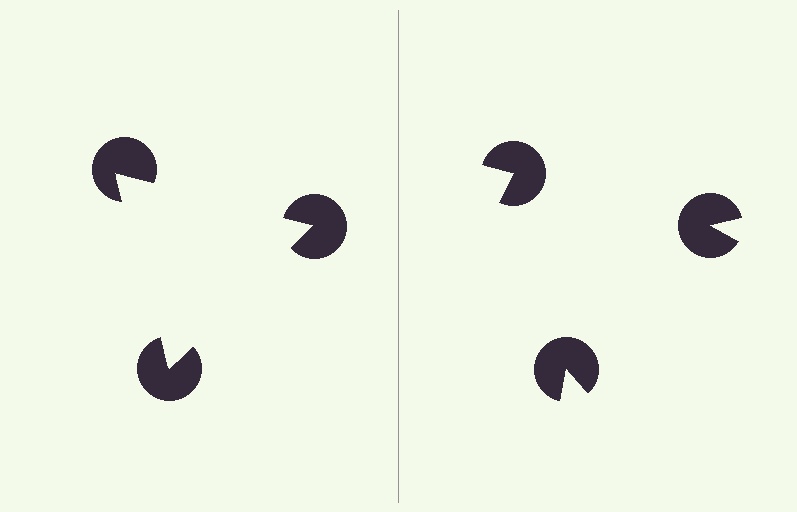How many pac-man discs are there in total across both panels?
6 — 3 on each side.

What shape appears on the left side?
An illusory triangle.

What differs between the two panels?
The pac-man discs are positioned identically on both sides; only the wedge orientations differ. On the left they align to a triangle; on the right they are misaligned.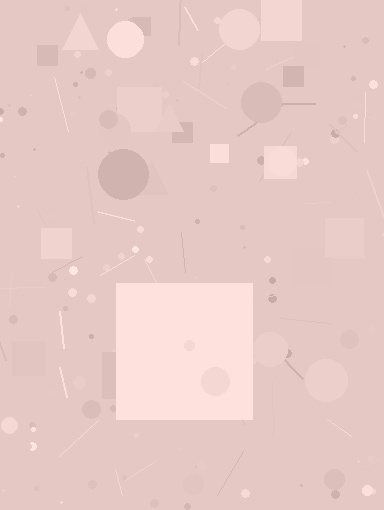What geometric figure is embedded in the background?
A square is embedded in the background.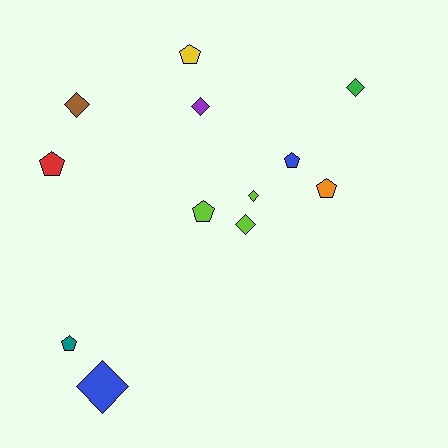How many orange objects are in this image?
There is 1 orange object.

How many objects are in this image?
There are 12 objects.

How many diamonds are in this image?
There are 6 diamonds.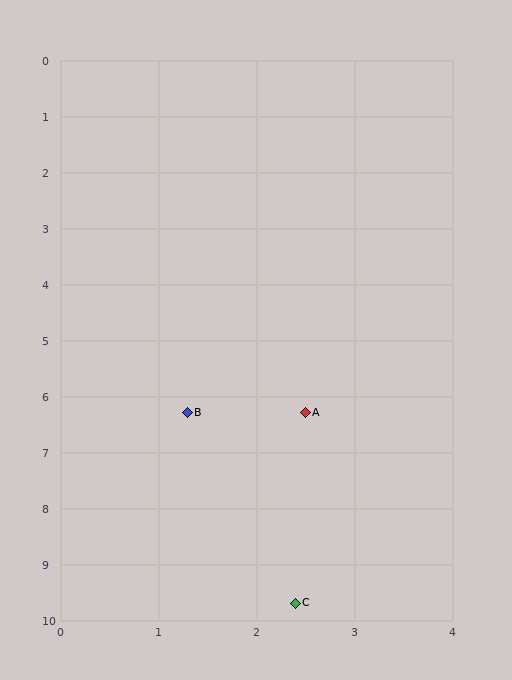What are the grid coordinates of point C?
Point C is at approximately (2.4, 9.7).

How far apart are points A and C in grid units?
Points A and C are about 3.4 grid units apart.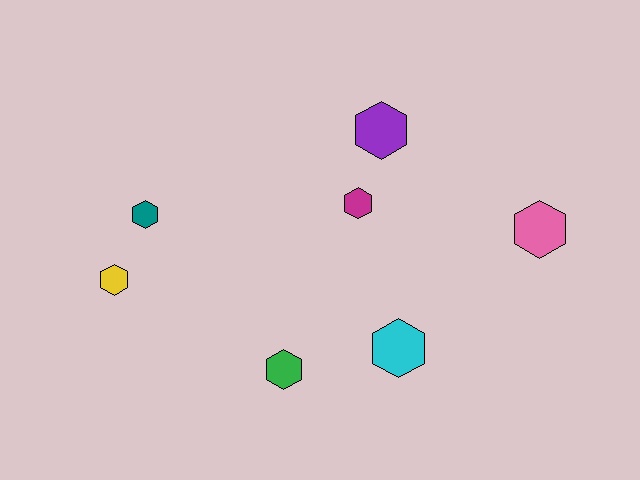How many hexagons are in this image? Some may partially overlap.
There are 7 hexagons.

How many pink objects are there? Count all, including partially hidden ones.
There is 1 pink object.